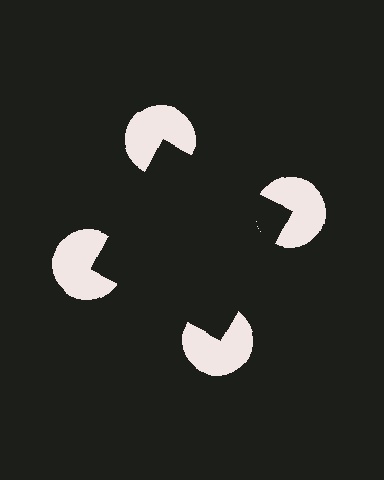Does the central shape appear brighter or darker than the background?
It typically appears slightly darker than the background, even though no actual brightness change is drawn.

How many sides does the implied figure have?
4 sides.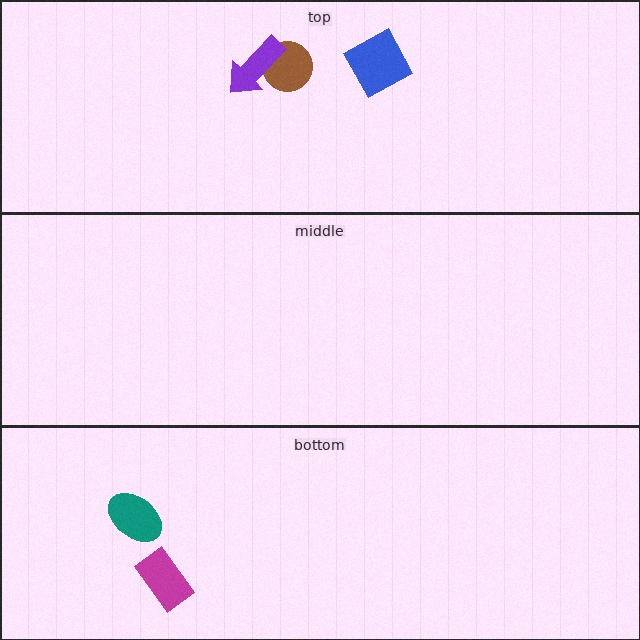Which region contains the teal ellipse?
The bottom region.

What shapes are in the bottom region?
The magenta rectangle, the teal ellipse.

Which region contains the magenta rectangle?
The bottom region.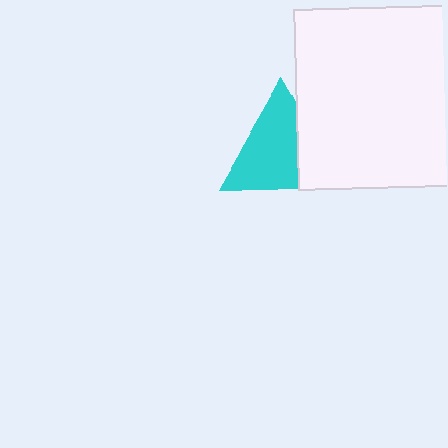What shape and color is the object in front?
The object in front is a white square.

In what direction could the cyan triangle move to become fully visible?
The cyan triangle could move left. That would shift it out from behind the white square entirely.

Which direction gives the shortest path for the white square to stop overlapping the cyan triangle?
Moving right gives the shortest separation.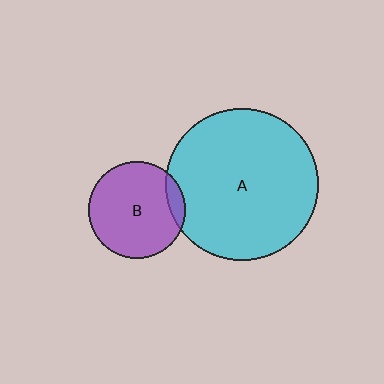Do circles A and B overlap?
Yes.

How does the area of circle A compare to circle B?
Approximately 2.5 times.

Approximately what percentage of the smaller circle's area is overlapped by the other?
Approximately 10%.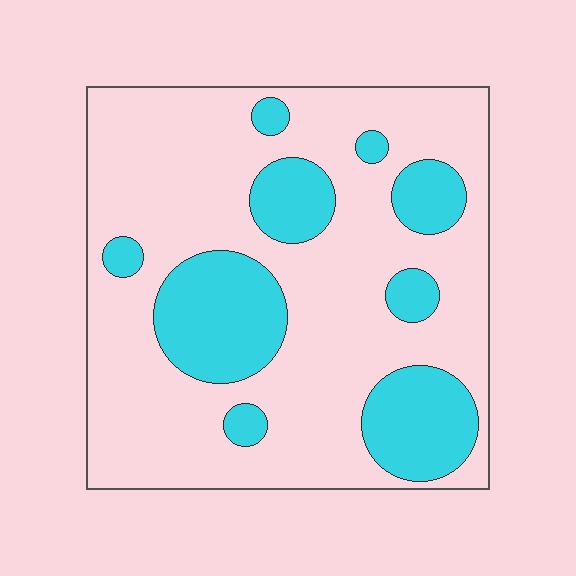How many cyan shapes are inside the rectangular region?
9.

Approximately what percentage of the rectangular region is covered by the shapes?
Approximately 25%.